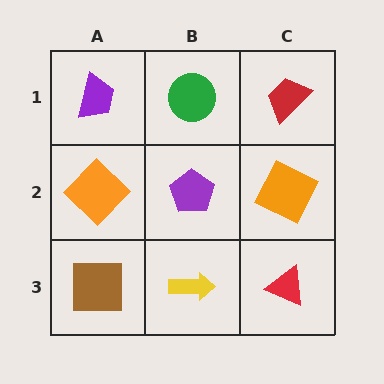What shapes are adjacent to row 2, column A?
A purple trapezoid (row 1, column A), a brown square (row 3, column A), a purple pentagon (row 2, column B).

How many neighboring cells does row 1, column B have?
3.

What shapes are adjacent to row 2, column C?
A red trapezoid (row 1, column C), a red triangle (row 3, column C), a purple pentagon (row 2, column B).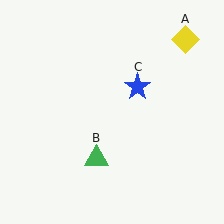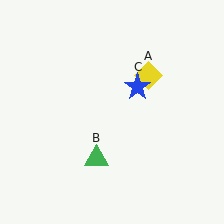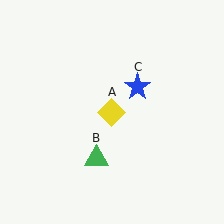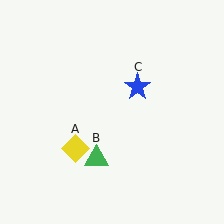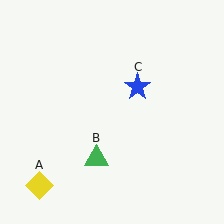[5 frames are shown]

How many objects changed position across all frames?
1 object changed position: yellow diamond (object A).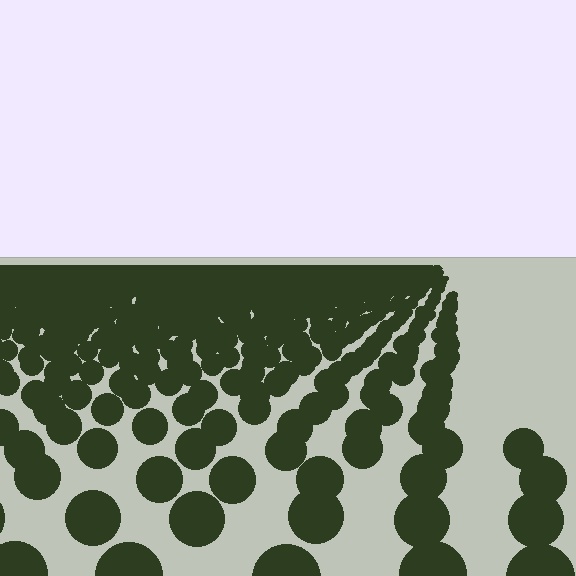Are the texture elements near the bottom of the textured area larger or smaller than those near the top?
Larger. Near the bottom, elements are closer to the viewer and appear at a bigger on-screen size.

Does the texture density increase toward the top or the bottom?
Density increases toward the top.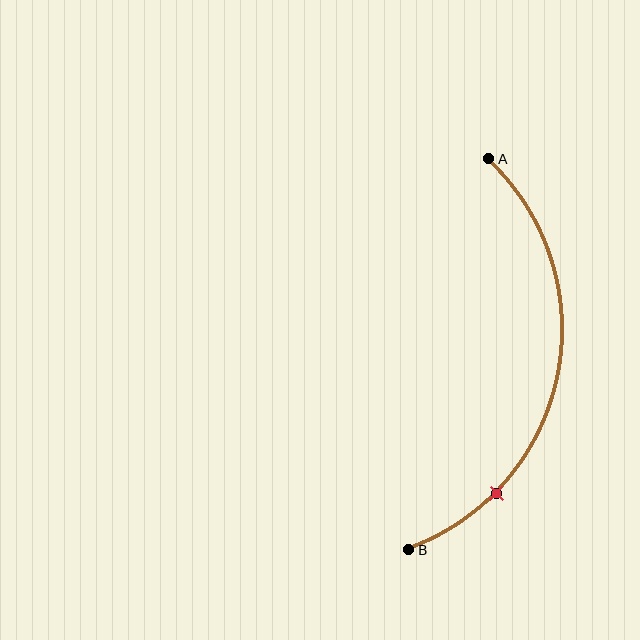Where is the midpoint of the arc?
The arc midpoint is the point on the curve farthest from the straight line joining A and B. It sits to the right of that line.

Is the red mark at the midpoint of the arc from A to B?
No. The red mark lies on the arc but is closer to endpoint B. The arc midpoint would be at the point on the curve equidistant along the arc from both A and B.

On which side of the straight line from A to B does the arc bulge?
The arc bulges to the right of the straight line connecting A and B.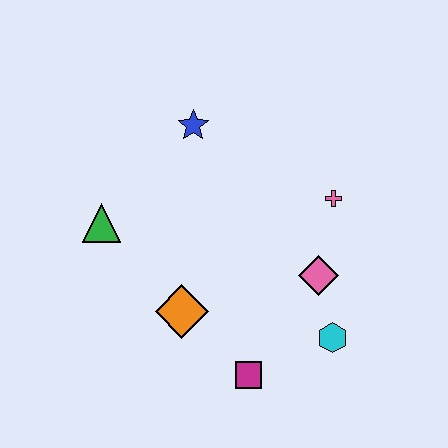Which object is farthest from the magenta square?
The blue star is farthest from the magenta square.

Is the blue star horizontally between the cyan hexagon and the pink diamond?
No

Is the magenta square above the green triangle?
No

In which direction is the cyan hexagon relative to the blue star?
The cyan hexagon is below the blue star.